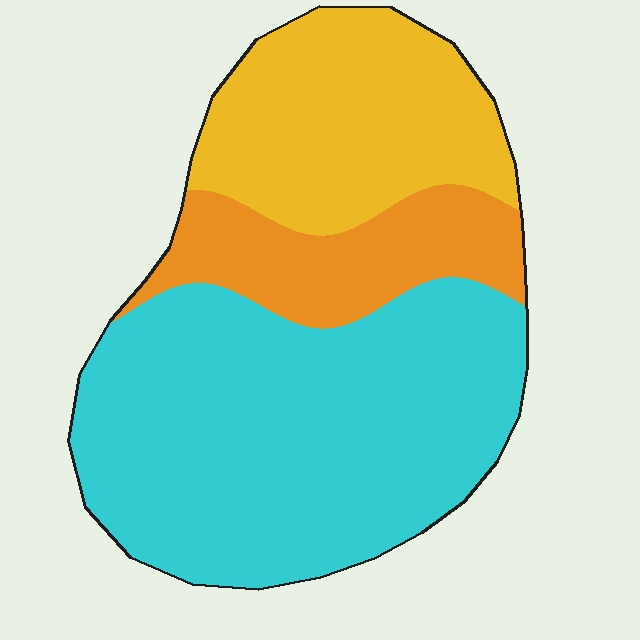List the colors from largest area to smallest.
From largest to smallest: cyan, yellow, orange.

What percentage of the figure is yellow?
Yellow covers 27% of the figure.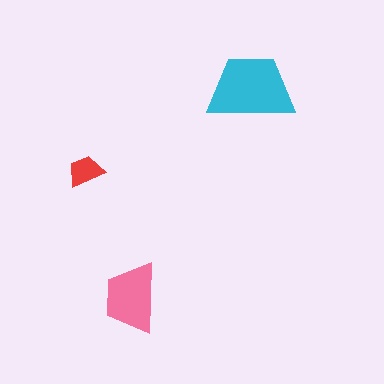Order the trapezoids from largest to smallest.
the cyan one, the pink one, the red one.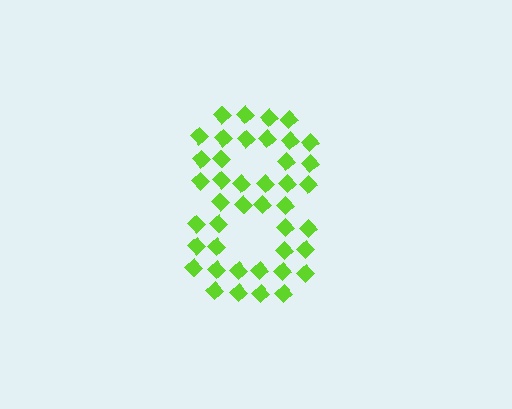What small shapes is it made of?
It is made of small diamonds.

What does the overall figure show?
The overall figure shows the digit 8.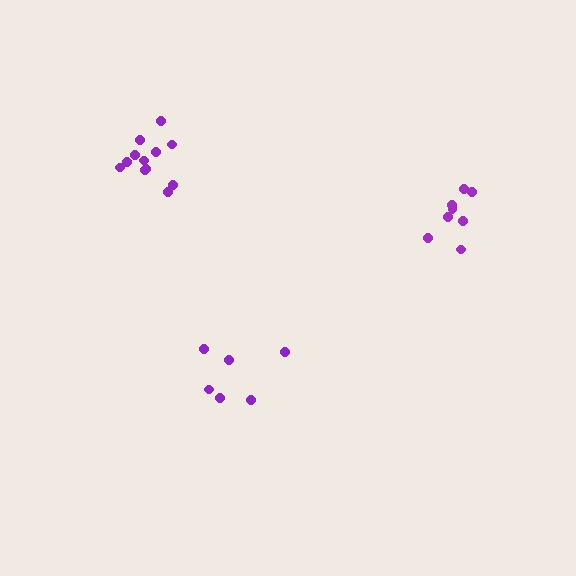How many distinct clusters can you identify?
There are 3 distinct clusters.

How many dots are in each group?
Group 1: 12 dots, Group 2: 6 dots, Group 3: 8 dots (26 total).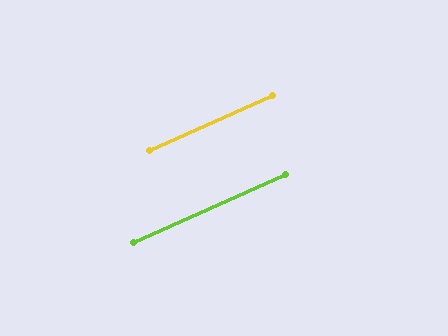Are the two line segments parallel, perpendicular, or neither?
Parallel — their directions differ by only 0.0°.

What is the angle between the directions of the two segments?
Approximately 0 degrees.